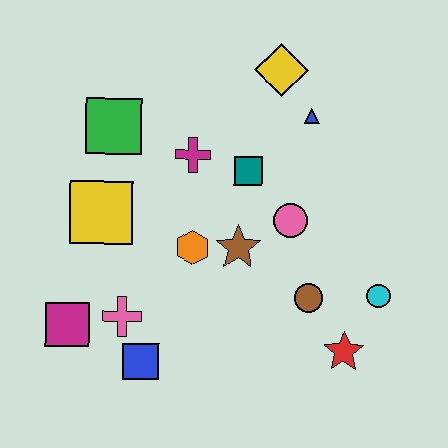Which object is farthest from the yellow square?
The cyan circle is farthest from the yellow square.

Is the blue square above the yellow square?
No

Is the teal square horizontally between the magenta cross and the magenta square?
No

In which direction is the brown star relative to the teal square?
The brown star is below the teal square.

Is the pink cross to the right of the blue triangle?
No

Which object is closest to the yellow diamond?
The blue triangle is closest to the yellow diamond.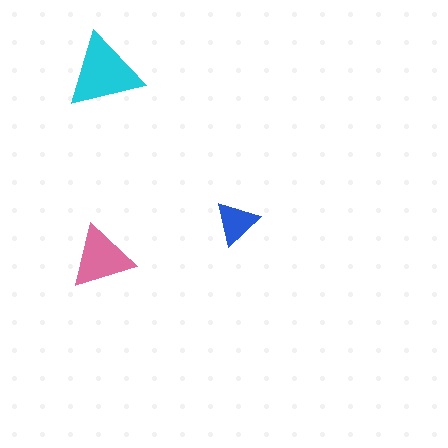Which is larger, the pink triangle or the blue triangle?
The pink one.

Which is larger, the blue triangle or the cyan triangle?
The cyan one.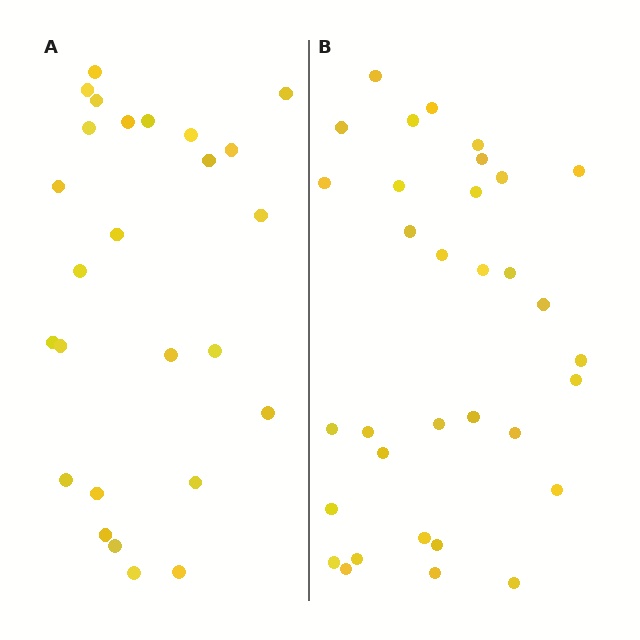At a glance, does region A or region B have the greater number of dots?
Region B (the right region) has more dots.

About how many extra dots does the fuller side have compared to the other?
Region B has roughly 8 or so more dots than region A.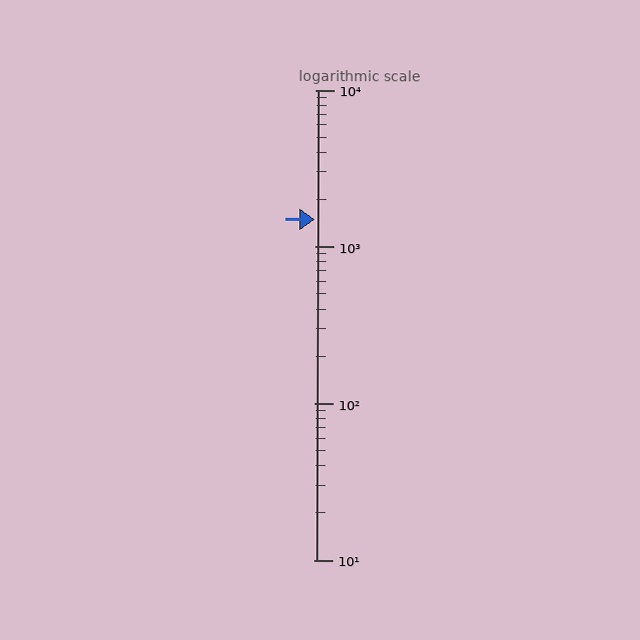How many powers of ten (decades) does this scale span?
The scale spans 3 decades, from 10 to 10000.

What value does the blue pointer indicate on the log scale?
The pointer indicates approximately 1500.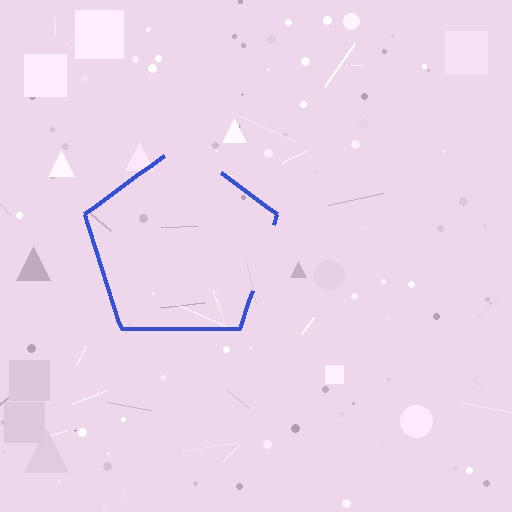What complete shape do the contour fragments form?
The contour fragments form a pentagon.